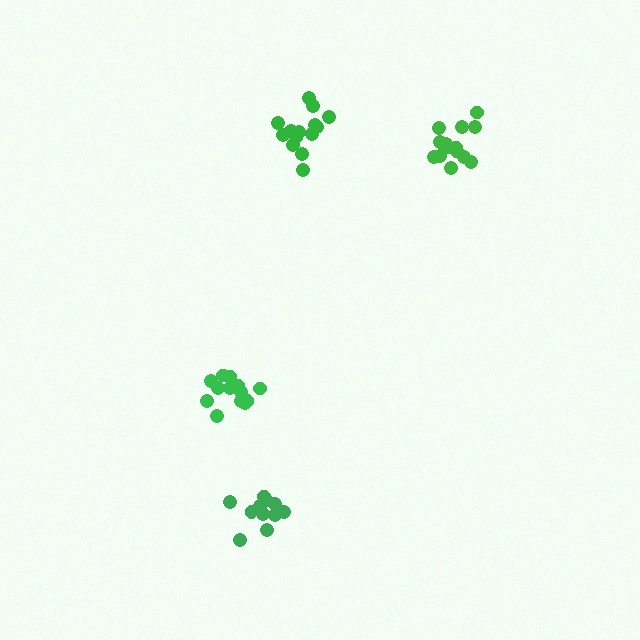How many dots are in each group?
Group 1: 12 dots, Group 2: 15 dots, Group 3: 15 dots, Group 4: 13 dots (55 total).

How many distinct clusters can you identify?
There are 4 distinct clusters.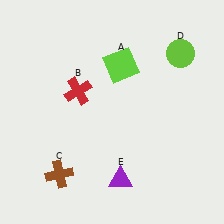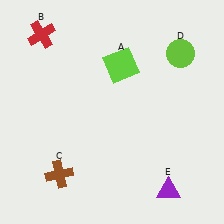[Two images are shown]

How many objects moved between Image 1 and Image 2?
2 objects moved between the two images.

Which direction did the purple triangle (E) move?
The purple triangle (E) moved right.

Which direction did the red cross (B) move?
The red cross (B) moved up.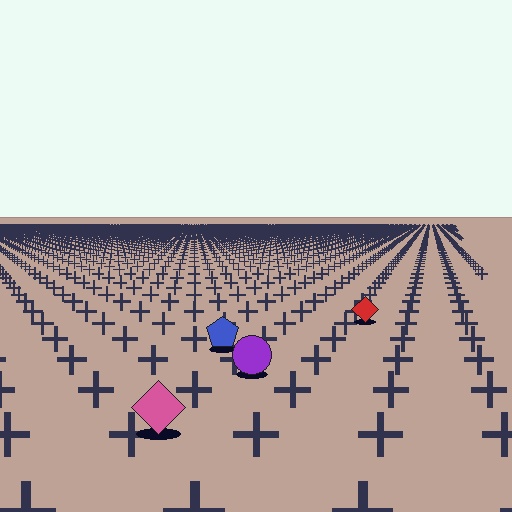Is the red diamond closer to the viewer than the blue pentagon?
No. The blue pentagon is closer — you can tell from the texture gradient: the ground texture is coarser near it.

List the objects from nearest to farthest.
From nearest to farthest: the pink diamond, the purple circle, the blue pentagon, the red diamond.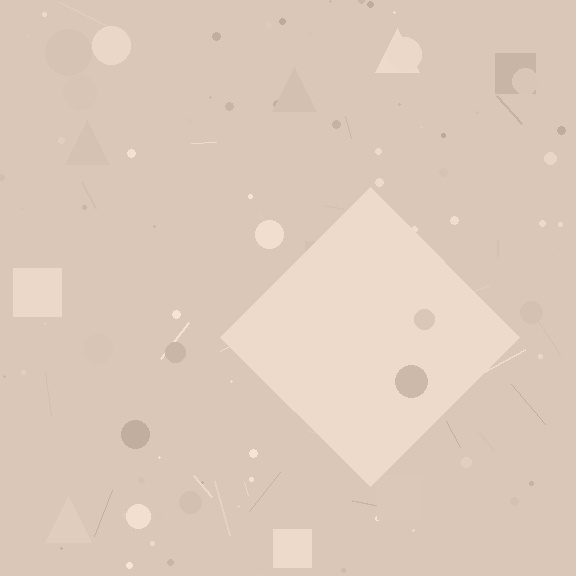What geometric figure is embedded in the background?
A diamond is embedded in the background.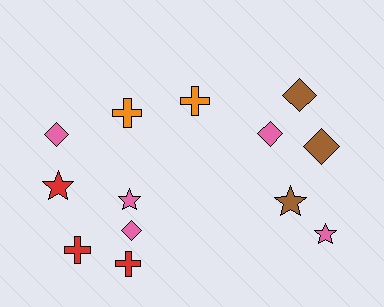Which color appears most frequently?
Pink, with 5 objects.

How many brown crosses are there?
There are no brown crosses.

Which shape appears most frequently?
Diamond, with 5 objects.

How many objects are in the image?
There are 13 objects.